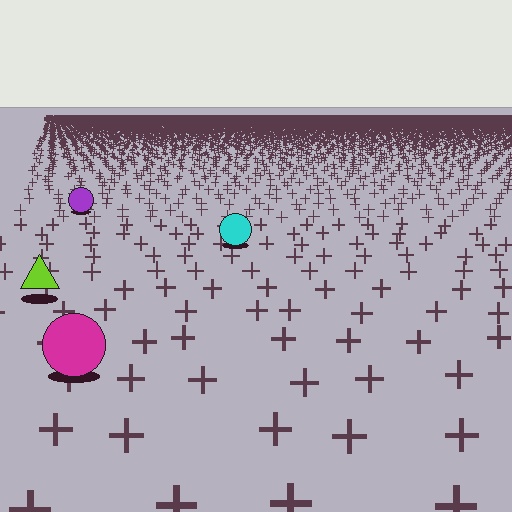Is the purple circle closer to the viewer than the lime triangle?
No. The lime triangle is closer — you can tell from the texture gradient: the ground texture is coarser near it.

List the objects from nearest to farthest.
From nearest to farthest: the magenta circle, the lime triangle, the cyan circle, the purple circle.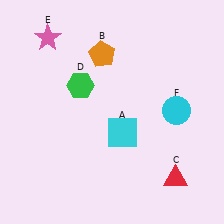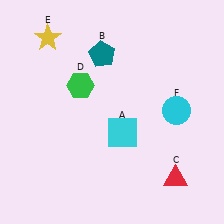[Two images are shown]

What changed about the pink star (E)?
In Image 1, E is pink. In Image 2, it changed to yellow.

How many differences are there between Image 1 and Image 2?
There are 2 differences between the two images.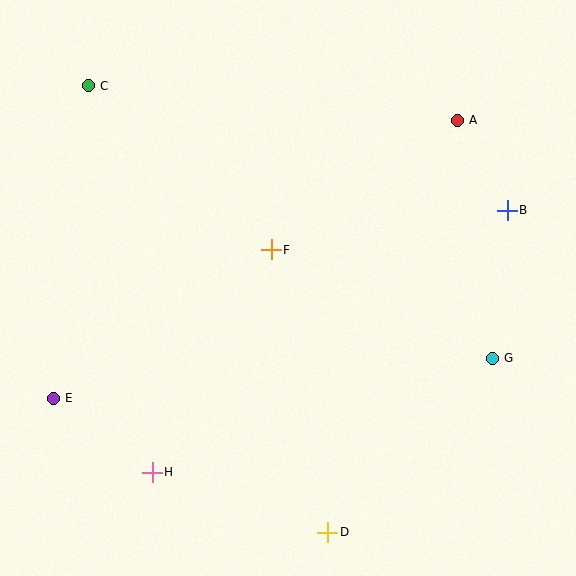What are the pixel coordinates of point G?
Point G is at (492, 358).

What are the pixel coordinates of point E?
Point E is at (53, 398).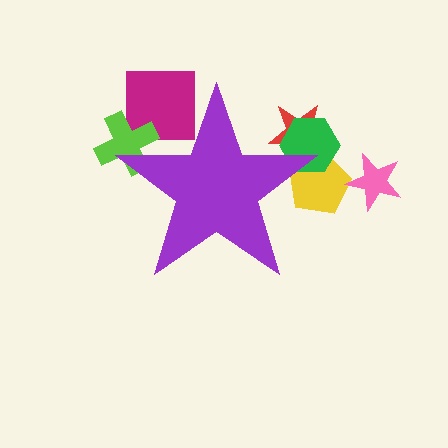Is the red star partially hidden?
Yes, the red star is partially hidden behind the purple star.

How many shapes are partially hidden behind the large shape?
5 shapes are partially hidden.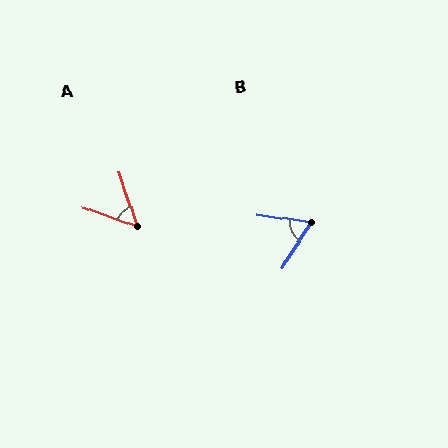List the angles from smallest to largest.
A (52°), B (65°).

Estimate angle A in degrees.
Approximately 52 degrees.